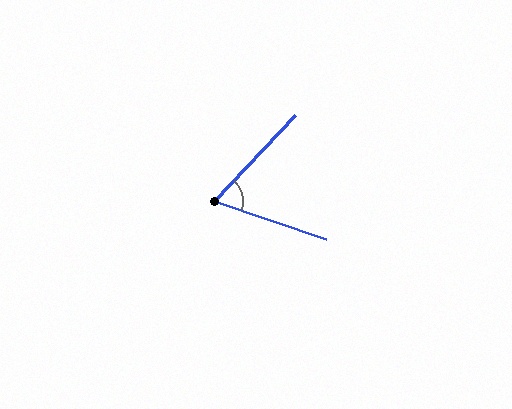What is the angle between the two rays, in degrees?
Approximately 65 degrees.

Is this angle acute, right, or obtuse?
It is acute.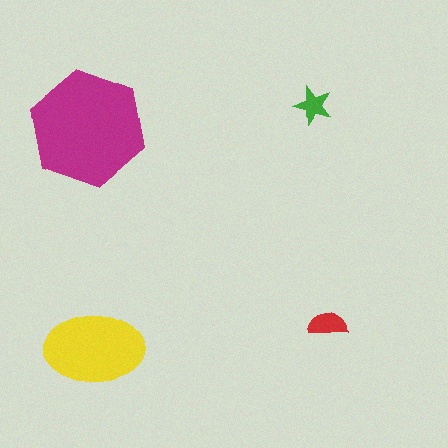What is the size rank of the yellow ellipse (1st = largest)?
2nd.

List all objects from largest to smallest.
The magenta hexagon, the yellow ellipse, the red semicircle, the green star.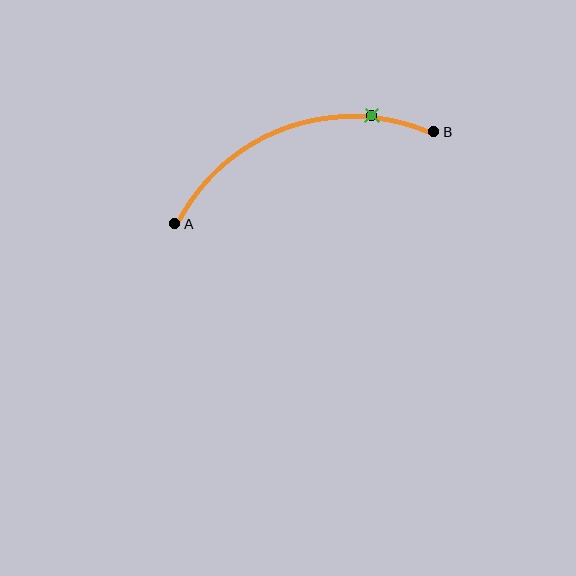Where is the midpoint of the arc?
The arc midpoint is the point on the curve farthest from the straight line joining A and B. It sits above that line.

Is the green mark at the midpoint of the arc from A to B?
No. The green mark lies on the arc but is closer to endpoint B. The arc midpoint would be at the point on the curve equidistant along the arc from both A and B.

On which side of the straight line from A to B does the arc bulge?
The arc bulges above the straight line connecting A and B.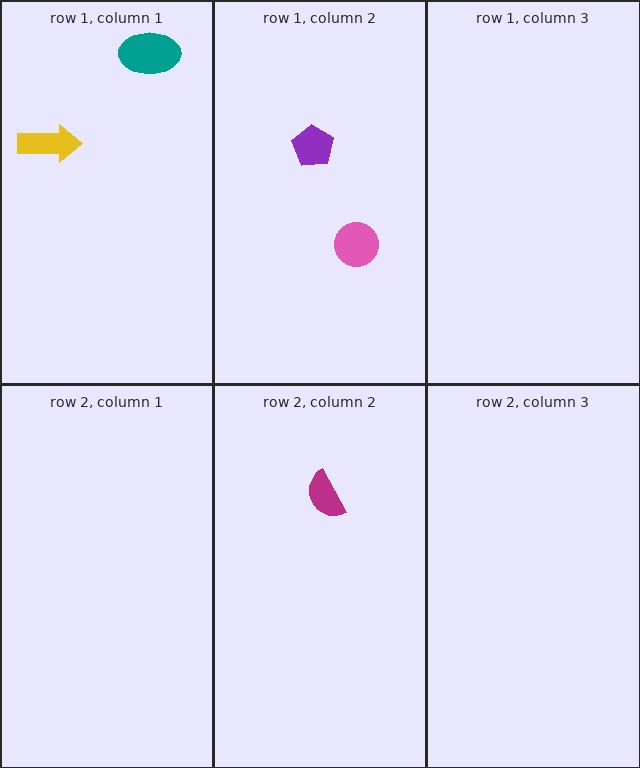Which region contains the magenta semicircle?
The row 2, column 2 region.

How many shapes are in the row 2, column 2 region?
1.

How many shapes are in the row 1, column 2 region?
2.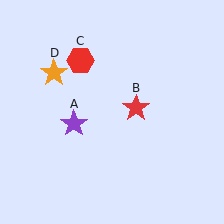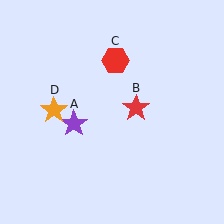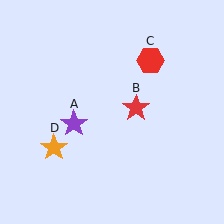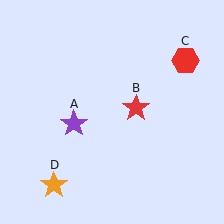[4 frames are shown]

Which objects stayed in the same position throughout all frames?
Purple star (object A) and red star (object B) remained stationary.